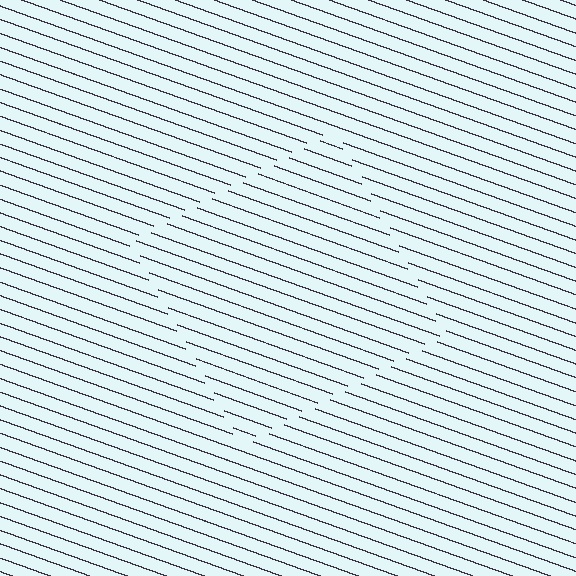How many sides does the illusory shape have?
4 sides — the line-ends trace a square.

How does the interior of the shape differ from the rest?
The interior of the shape contains the same grating, shifted by half a period — the contour is defined by the phase discontinuity where line-ends from the inner and outer gratings abut.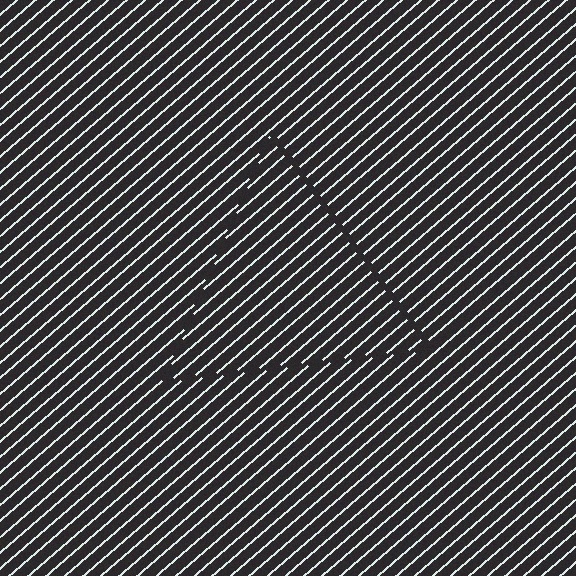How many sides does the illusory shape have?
3 sides — the line-ends trace a triangle.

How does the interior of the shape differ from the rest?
The interior of the shape contains the same grating, shifted by half a period — the contour is defined by the phase discontinuity where line-ends from the inner and outer gratings abut.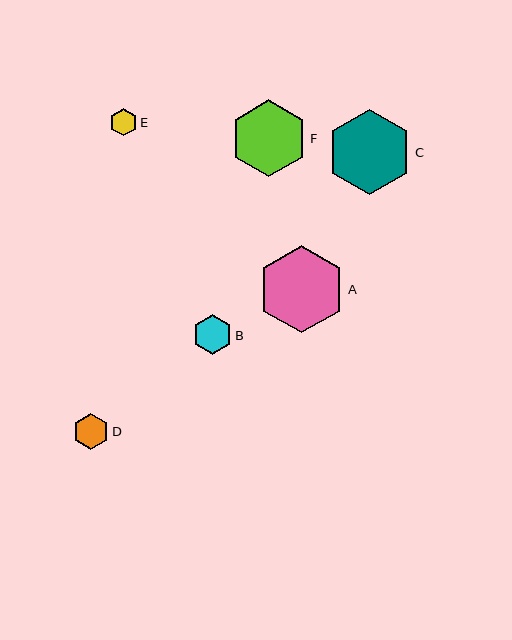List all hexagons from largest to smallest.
From largest to smallest: A, C, F, B, D, E.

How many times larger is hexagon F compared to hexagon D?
Hexagon F is approximately 2.2 times the size of hexagon D.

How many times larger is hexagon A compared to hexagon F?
Hexagon A is approximately 1.1 times the size of hexagon F.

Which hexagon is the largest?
Hexagon A is the largest with a size of approximately 88 pixels.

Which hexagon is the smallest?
Hexagon E is the smallest with a size of approximately 28 pixels.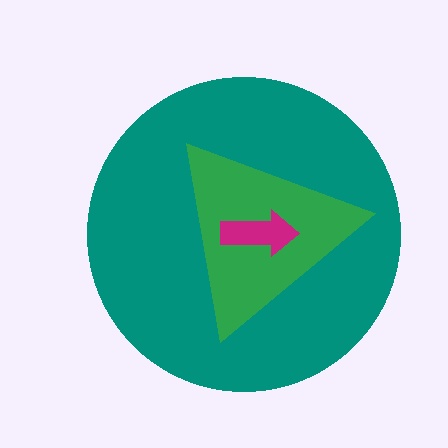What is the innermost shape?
The magenta arrow.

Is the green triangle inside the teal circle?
Yes.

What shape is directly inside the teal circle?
The green triangle.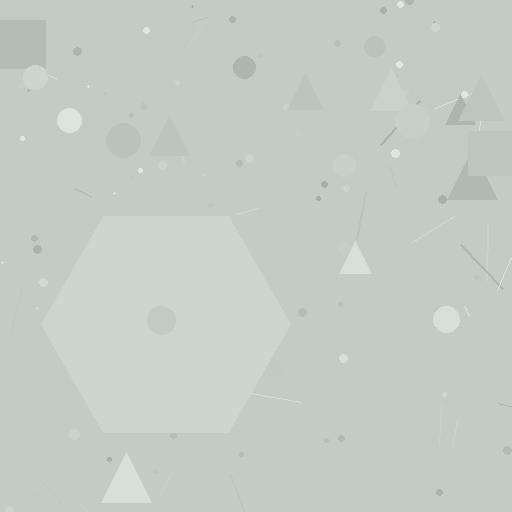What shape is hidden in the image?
A hexagon is hidden in the image.